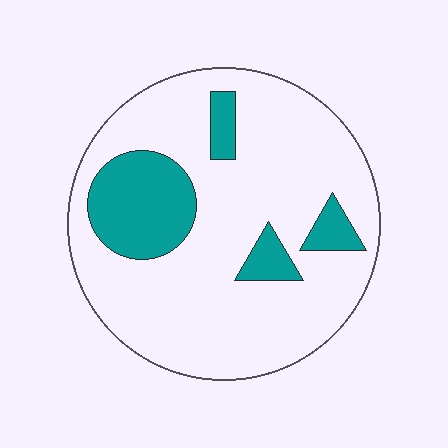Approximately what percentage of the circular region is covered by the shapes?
Approximately 20%.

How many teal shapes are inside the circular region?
4.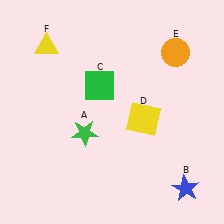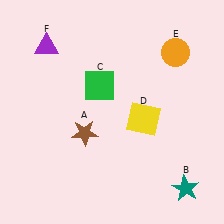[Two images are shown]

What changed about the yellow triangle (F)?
In Image 1, F is yellow. In Image 2, it changed to purple.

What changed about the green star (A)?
In Image 1, A is green. In Image 2, it changed to brown.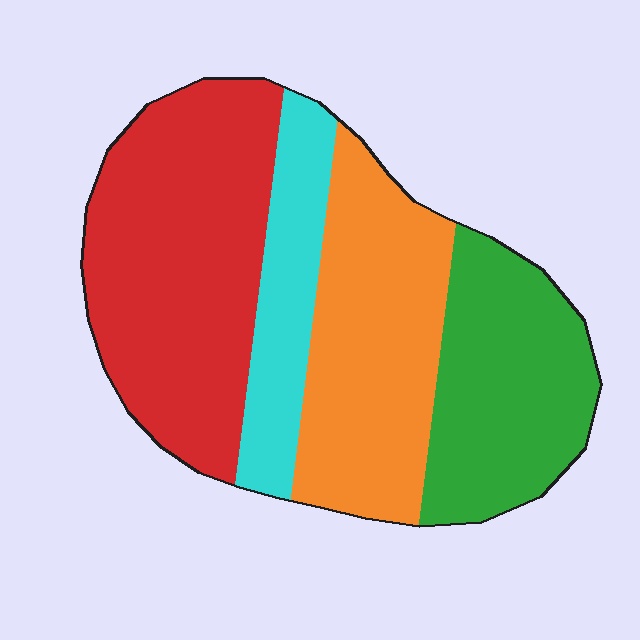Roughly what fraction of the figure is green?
Green takes up about one quarter (1/4) of the figure.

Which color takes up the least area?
Cyan, at roughly 15%.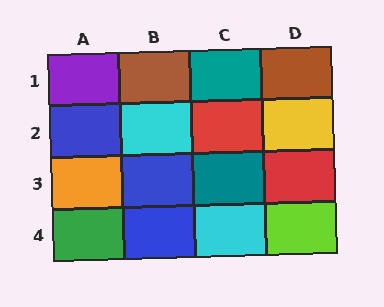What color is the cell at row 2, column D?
Yellow.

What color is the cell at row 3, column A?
Orange.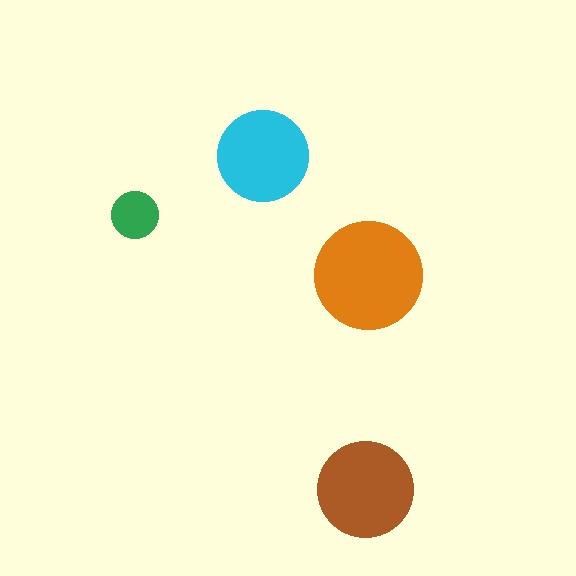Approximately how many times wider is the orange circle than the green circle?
About 2.5 times wider.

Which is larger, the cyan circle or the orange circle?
The orange one.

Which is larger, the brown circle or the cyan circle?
The brown one.